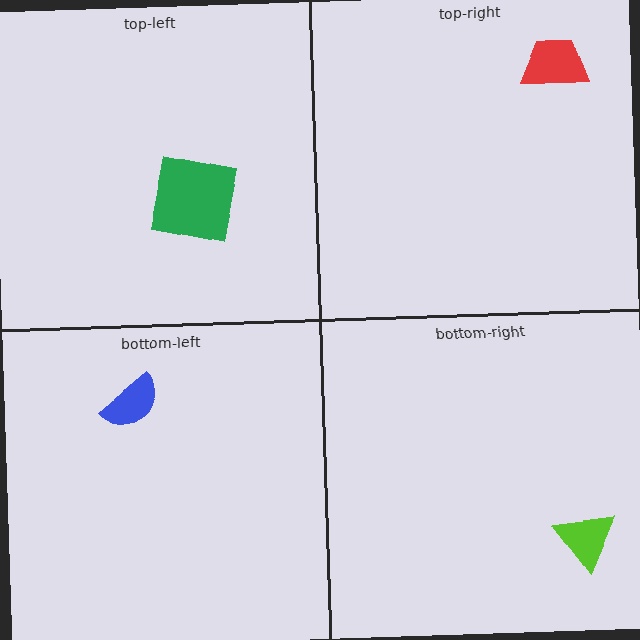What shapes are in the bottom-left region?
The blue semicircle.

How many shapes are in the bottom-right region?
1.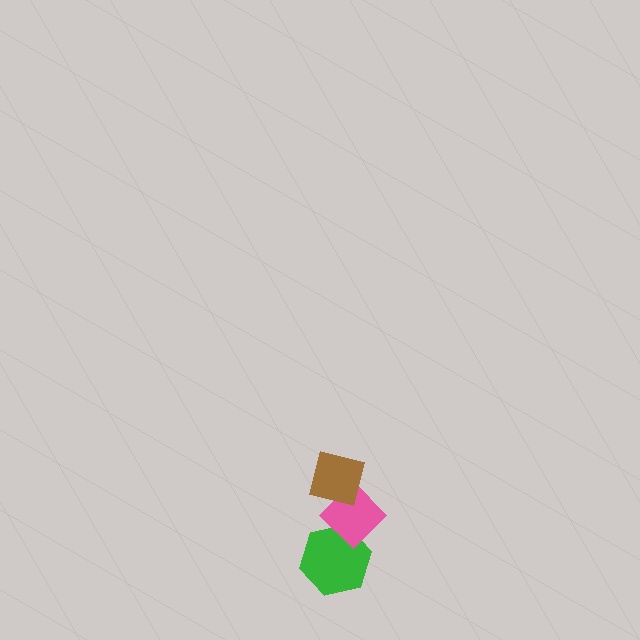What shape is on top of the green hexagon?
The pink diamond is on top of the green hexagon.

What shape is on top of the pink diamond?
The brown square is on top of the pink diamond.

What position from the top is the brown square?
The brown square is 1st from the top.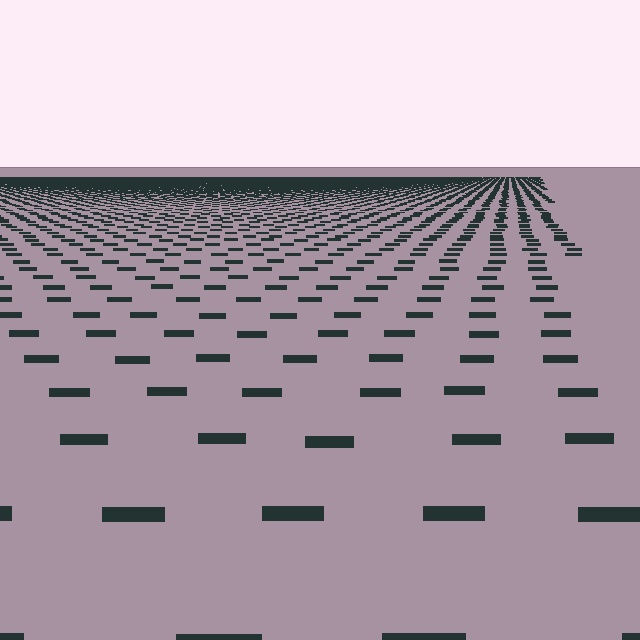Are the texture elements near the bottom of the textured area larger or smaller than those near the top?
Larger. Near the bottom, elements are closer to the viewer and appear at a bigger on-screen size.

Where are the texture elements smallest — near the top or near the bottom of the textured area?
Near the top.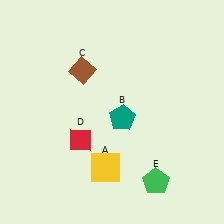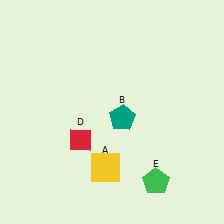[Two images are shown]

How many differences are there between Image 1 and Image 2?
There is 1 difference between the two images.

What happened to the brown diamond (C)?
The brown diamond (C) was removed in Image 2. It was in the top-left area of Image 1.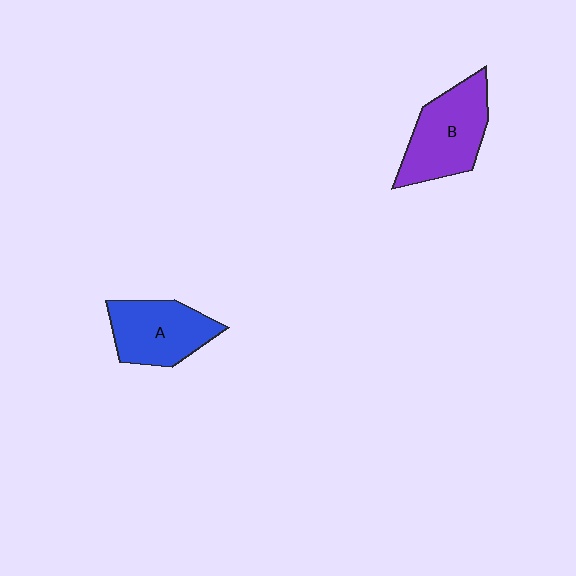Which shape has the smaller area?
Shape A (blue).